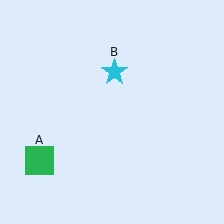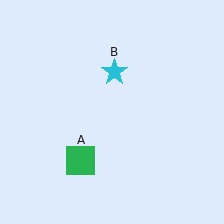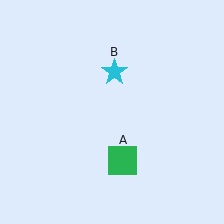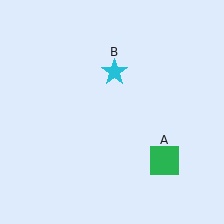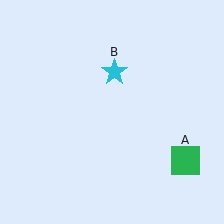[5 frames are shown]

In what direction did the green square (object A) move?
The green square (object A) moved right.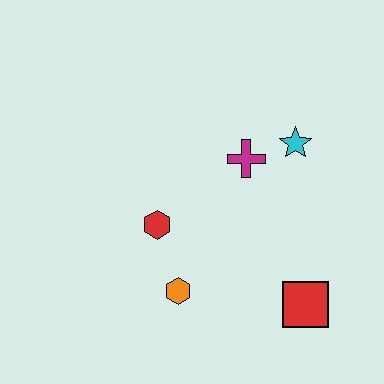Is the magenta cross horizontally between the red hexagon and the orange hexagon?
No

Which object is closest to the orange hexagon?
The red hexagon is closest to the orange hexagon.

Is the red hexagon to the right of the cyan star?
No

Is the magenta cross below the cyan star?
Yes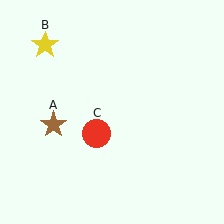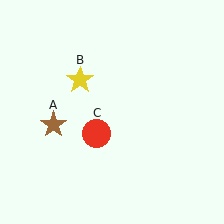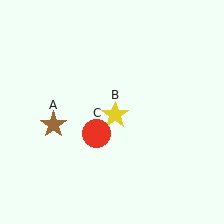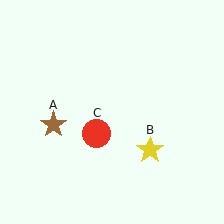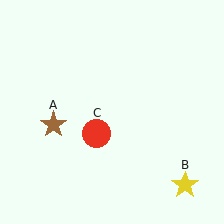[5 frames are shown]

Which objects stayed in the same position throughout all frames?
Brown star (object A) and red circle (object C) remained stationary.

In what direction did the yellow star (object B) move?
The yellow star (object B) moved down and to the right.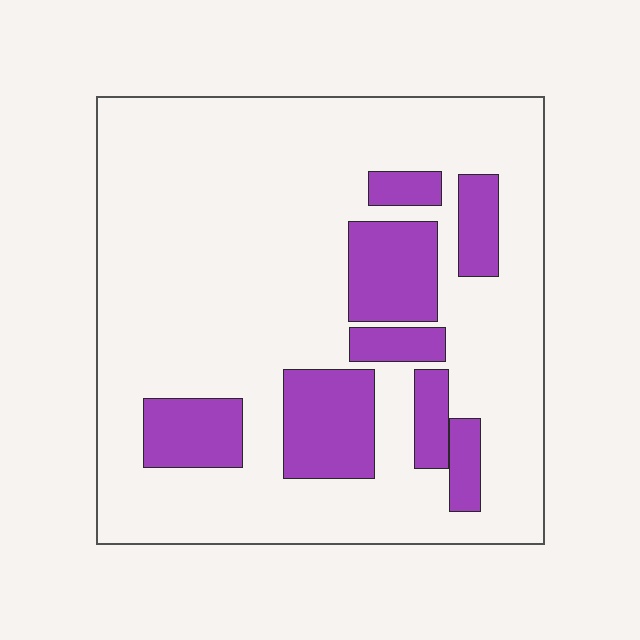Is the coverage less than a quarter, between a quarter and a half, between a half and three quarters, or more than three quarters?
Less than a quarter.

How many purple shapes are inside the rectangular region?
8.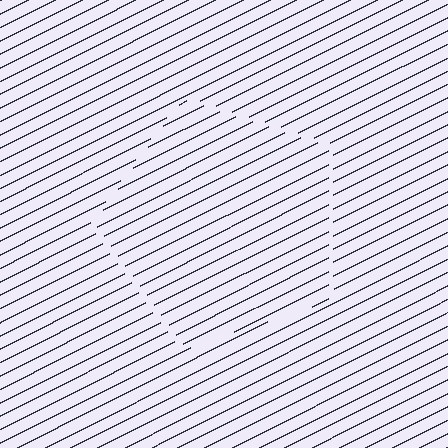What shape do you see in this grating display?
An illusory pentagon. The interior of the shape contains the same grating, shifted by half a period — the contour is defined by the phase discontinuity where line-ends from the inner and outer gratings abut.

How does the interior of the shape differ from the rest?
The interior of the shape contains the same grating, shifted by half a period — the contour is defined by the phase discontinuity where line-ends from the inner and outer gratings abut.